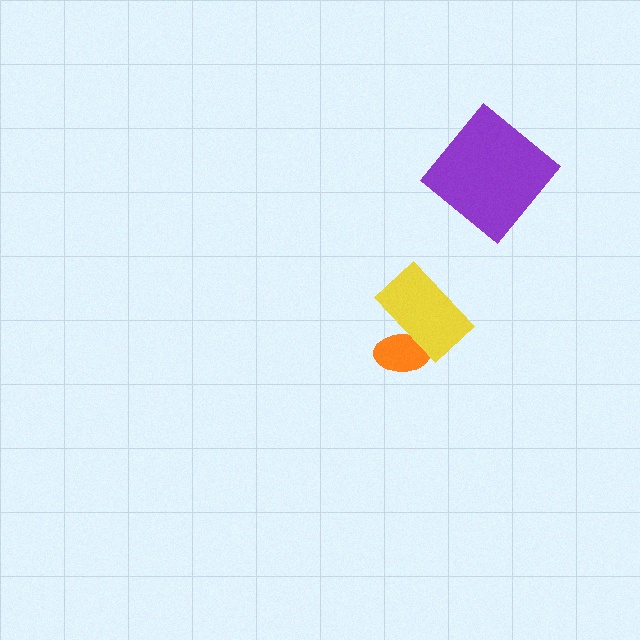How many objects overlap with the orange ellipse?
1 object overlaps with the orange ellipse.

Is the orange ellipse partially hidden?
Yes, it is partially covered by another shape.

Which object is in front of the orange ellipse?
The yellow rectangle is in front of the orange ellipse.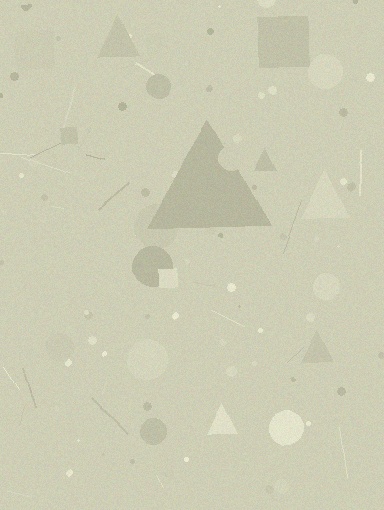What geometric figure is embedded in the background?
A triangle is embedded in the background.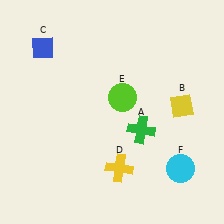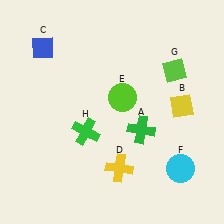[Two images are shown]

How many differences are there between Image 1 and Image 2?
There are 2 differences between the two images.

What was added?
A lime diamond (G), a green cross (H) were added in Image 2.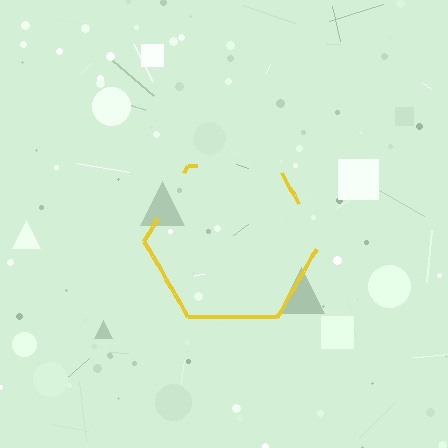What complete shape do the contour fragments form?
The contour fragments form a hexagon.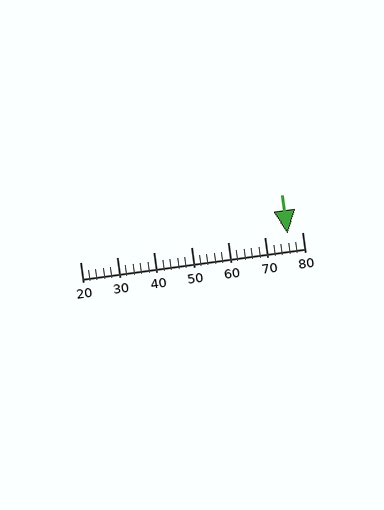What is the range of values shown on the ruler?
The ruler shows values from 20 to 80.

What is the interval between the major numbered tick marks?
The major tick marks are spaced 10 units apart.